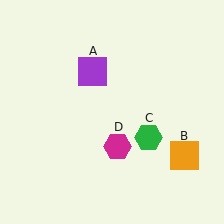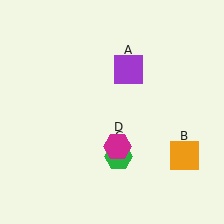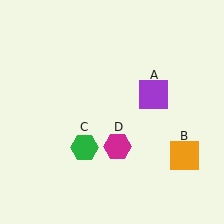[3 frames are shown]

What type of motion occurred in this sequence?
The purple square (object A), green hexagon (object C) rotated clockwise around the center of the scene.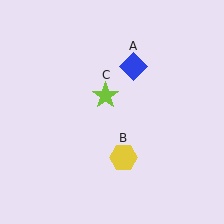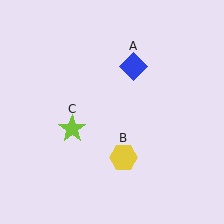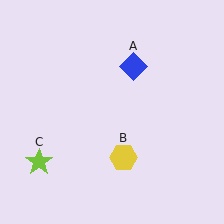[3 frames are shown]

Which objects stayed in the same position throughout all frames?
Blue diamond (object A) and yellow hexagon (object B) remained stationary.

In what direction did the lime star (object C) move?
The lime star (object C) moved down and to the left.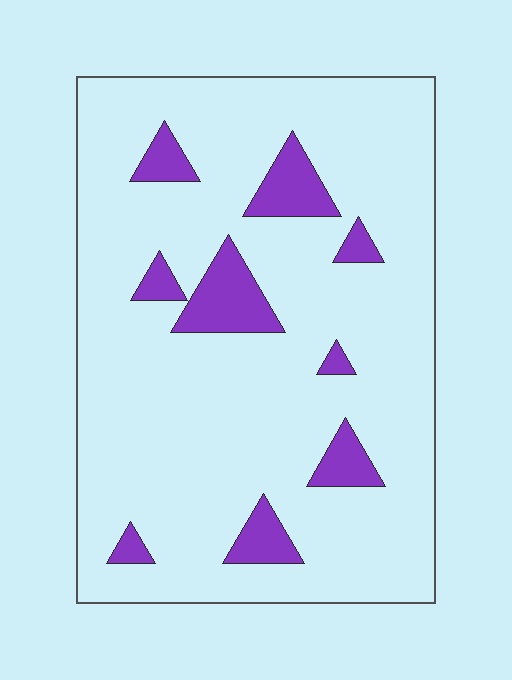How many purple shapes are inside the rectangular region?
9.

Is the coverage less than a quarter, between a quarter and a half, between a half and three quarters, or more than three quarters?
Less than a quarter.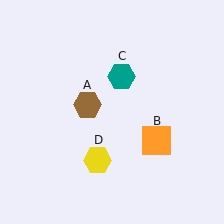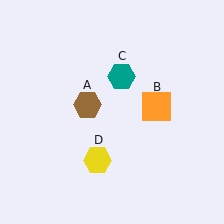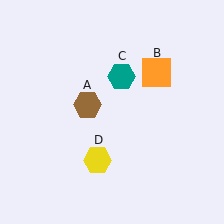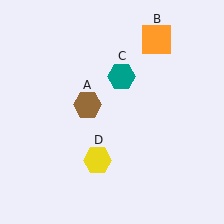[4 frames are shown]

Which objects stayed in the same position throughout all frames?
Brown hexagon (object A) and teal hexagon (object C) and yellow hexagon (object D) remained stationary.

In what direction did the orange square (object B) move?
The orange square (object B) moved up.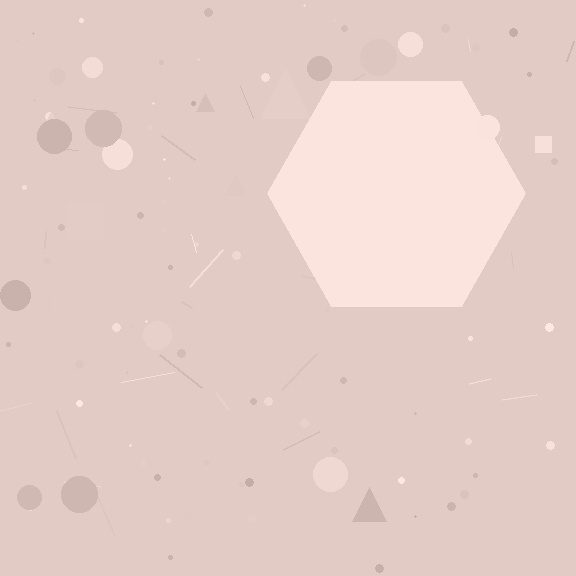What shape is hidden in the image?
A hexagon is hidden in the image.